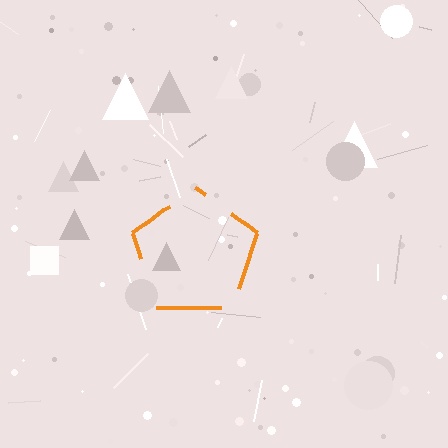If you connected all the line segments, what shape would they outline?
They would outline a pentagon.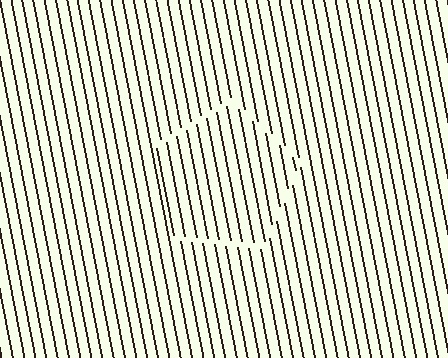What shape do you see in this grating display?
An illusory pentagon. The interior of the shape contains the same grating, shifted by half a period — the contour is defined by the phase discontinuity where line-ends from the inner and outer gratings abut.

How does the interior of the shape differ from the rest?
The interior of the shape contains the same grating, shifted by half a period — the contour is defined by the phase discontinuity where line-ends from the inner and outer gratings abut.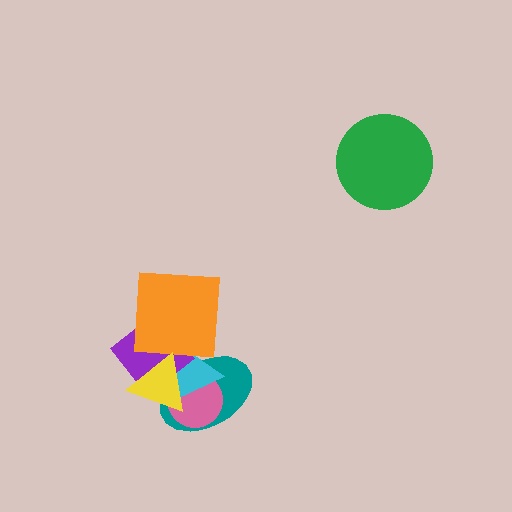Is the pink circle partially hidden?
Yes, it is partially covered by another shape.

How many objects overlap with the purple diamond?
5 objects overlap with the purple diamond.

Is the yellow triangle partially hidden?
No, no other shape covers it.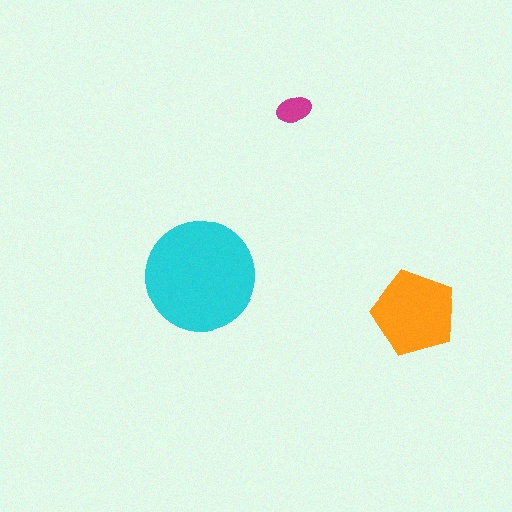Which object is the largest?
The cyan circle.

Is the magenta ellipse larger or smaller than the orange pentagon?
Smaller.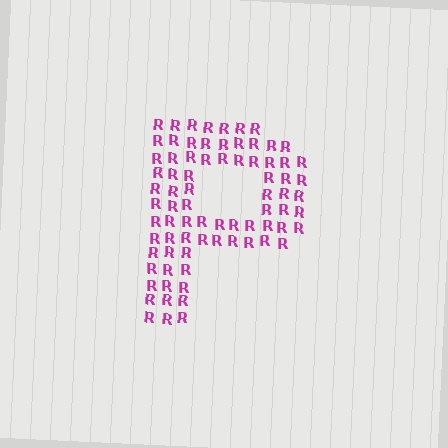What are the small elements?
The small elements are letter R's.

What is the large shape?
The large shape is the letter P.